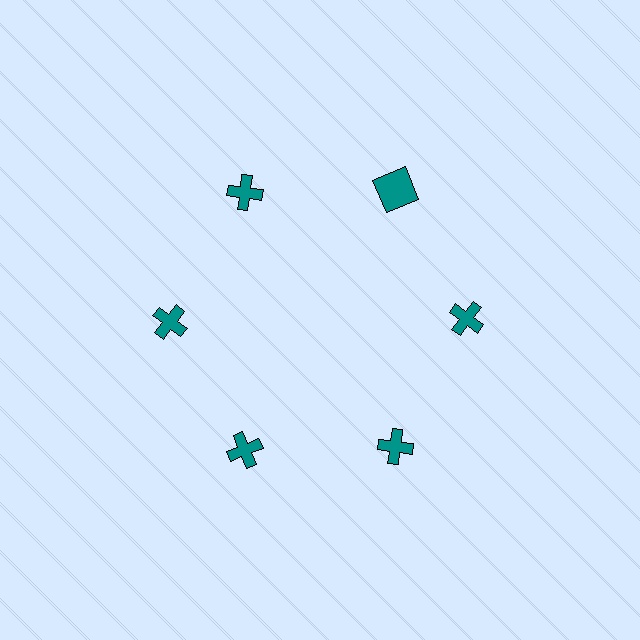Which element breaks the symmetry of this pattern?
The teal square at roughly the 1 o'clock position breaks the symmetry. All other shapes are teal crosses.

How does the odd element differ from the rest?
It has a different shape: square instead of cross.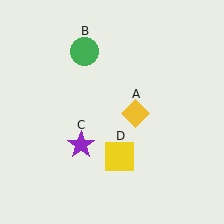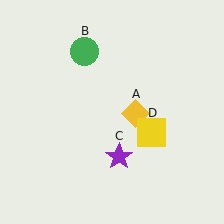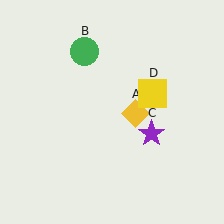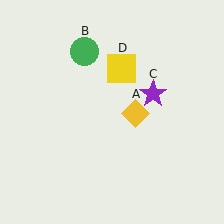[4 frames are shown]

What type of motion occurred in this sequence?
The purple star (object C), yellow square (object D) rotated counterclockwise around the center of the scene.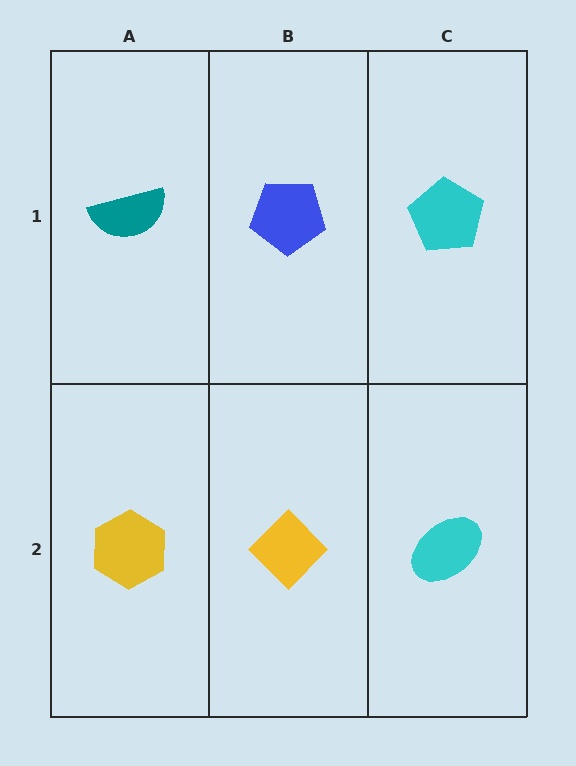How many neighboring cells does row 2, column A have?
2.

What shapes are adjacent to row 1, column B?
A yellow diamond (row 2, column B), a teal semicircle (row 1, column A), a cyan pentagon (row 1, column C).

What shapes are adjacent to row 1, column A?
A yellow hexagon (row 2, column A), a blue pentagon (row 1, column B).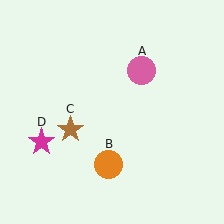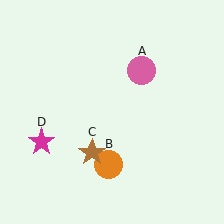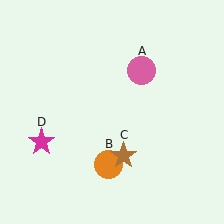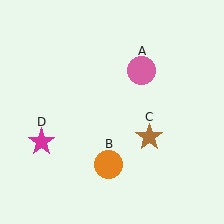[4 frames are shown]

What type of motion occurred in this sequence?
The brown star (object C) rotated counterclockwise around the center of the scene.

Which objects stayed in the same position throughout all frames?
Pink circle (object A) and orange circle (object B) and magenta star (object D) remained stationary.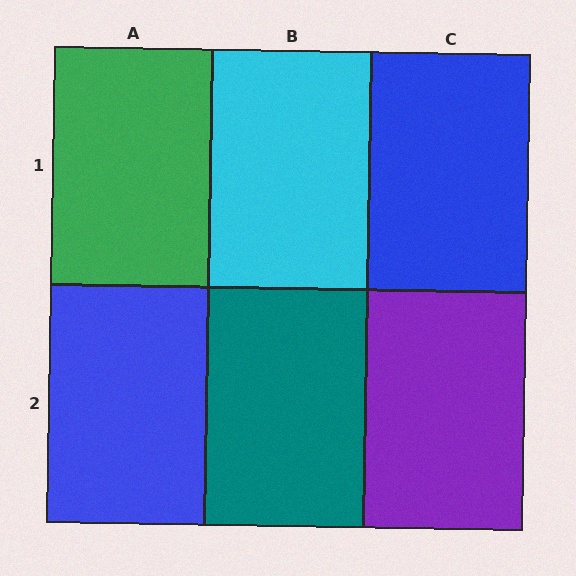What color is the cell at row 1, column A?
Green.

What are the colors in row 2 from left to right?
Blue, teal, purple.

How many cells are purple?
1 cell is purple.